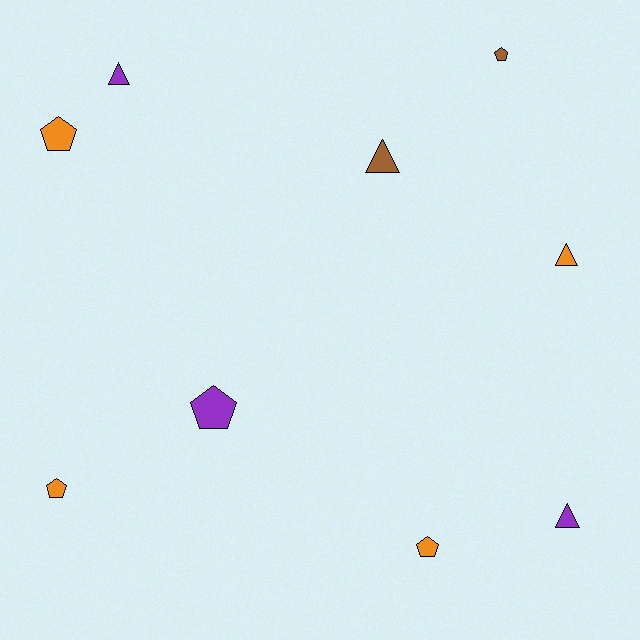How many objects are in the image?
There are 9 objects.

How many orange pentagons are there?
There are 3 orange pentagons.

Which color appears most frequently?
Orange, with 4 objects.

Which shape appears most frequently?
Pentagon, with 5 objects.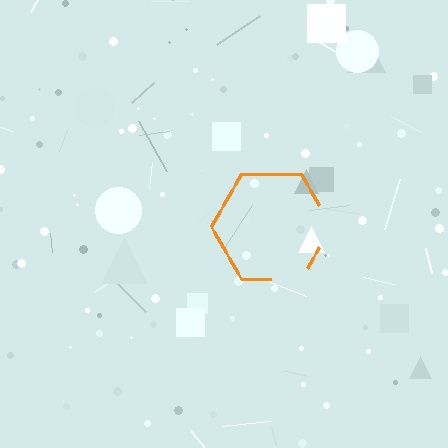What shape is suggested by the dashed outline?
The dashed outline suggests a hexagon.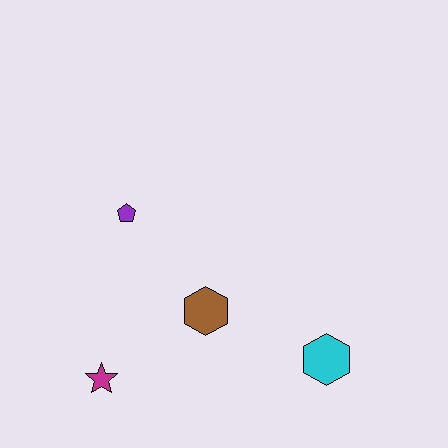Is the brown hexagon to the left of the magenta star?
No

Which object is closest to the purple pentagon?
The brown hexagon is closest to the purple pentagon.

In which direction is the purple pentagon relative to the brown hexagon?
The purple pentagon is above the brown hexagon.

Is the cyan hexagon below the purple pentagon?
Yes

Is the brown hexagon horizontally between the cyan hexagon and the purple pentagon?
Yes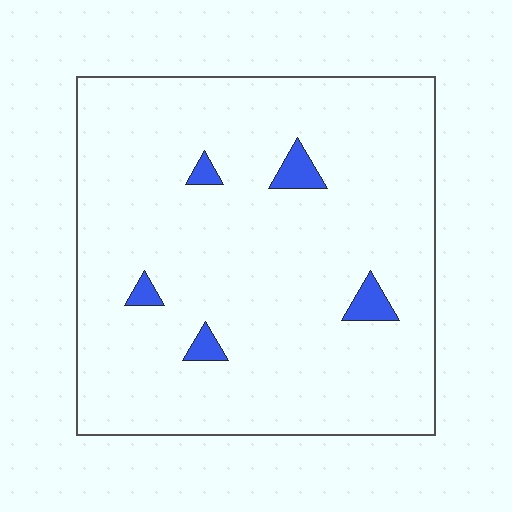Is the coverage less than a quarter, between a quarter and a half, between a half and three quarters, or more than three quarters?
Less than a quarter.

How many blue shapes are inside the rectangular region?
5.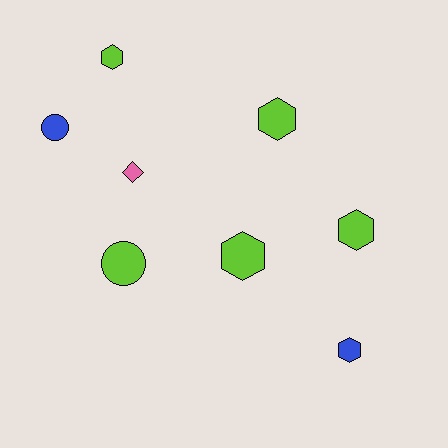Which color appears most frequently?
Lime, with 5 objects.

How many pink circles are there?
There are no pink circles.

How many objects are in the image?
There are 8 objects.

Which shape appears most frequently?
Hexagon, with 5 objects.